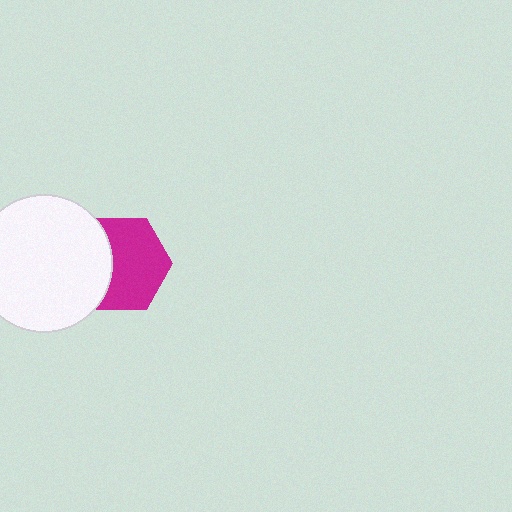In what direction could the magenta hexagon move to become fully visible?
The magenta hexagon could move right. That would shift it out from behind the white circle entirely.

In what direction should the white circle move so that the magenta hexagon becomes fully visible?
The white circle should move left. That is the shortest direction to clear the overlap and leave the magenta hexagon fully visible.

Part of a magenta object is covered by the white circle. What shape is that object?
It is a hexagon.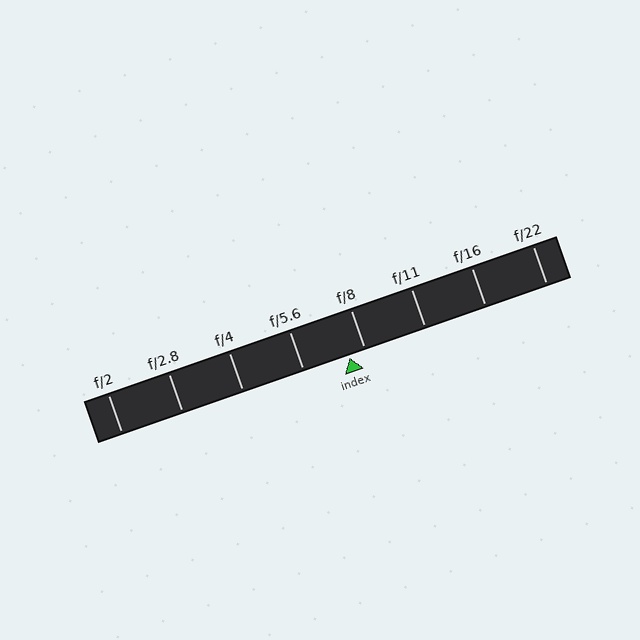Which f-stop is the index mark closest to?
The index mark is closest to f/8.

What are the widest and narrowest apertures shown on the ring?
The widest aperture shown is f/2 and the narrowest is f/22.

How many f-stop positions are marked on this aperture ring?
There are 8 f-stop positions marked.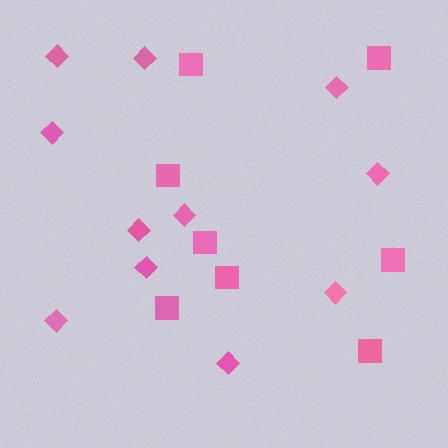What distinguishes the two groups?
There are 2 groups: one group of squares (8) and one group of diamonds (11).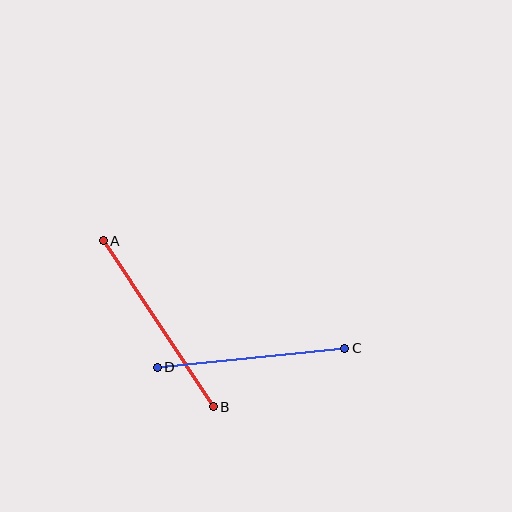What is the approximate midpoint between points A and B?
The midpoint is at approximately (158, 324) pixels.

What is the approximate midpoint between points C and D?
The midpoint is at approximately (251, 358) pixels.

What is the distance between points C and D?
The distance is approximately 189 pixels.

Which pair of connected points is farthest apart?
Points A and B are farthest apart.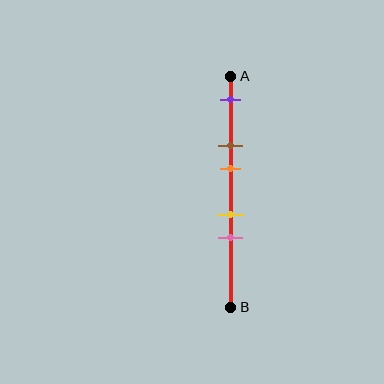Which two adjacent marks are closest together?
The yellow and pink marks are the closest adjacent pair.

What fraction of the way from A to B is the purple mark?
The purple mark is approximately 10% (0.1) of the way from A to B.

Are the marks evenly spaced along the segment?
No, the marks are not evenly spaced.